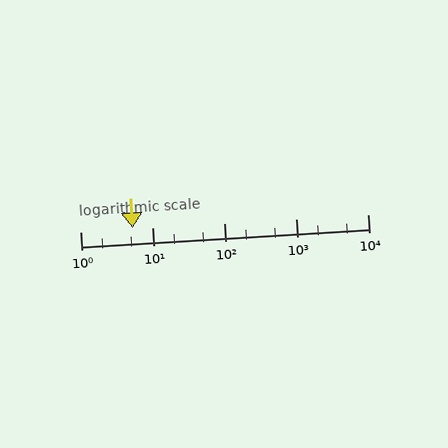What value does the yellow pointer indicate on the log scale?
The pointer indicates approximately 5.3.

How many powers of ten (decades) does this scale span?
The scale spans 4 decades, from 1 to 10000.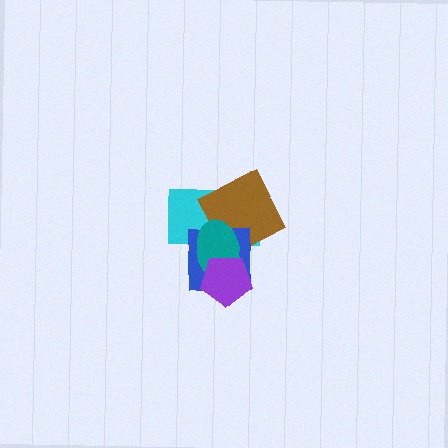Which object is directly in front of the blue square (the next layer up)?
The teal ellipse is directly in front of the blue square.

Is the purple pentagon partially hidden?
No, no other shape covers it.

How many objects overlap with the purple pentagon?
3 objects overlap with the purple pentagon.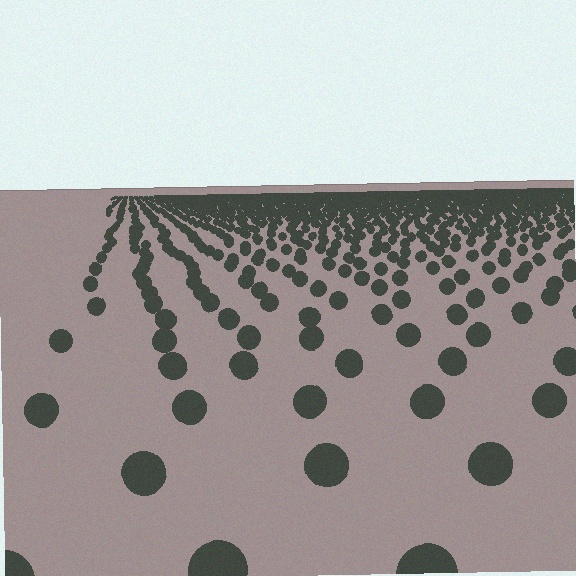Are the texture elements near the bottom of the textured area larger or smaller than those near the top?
Larger. Near the bottom, elements are closer to the viewer and appear at a bigger on-screen size.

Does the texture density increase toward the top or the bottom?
Density increases toward the top.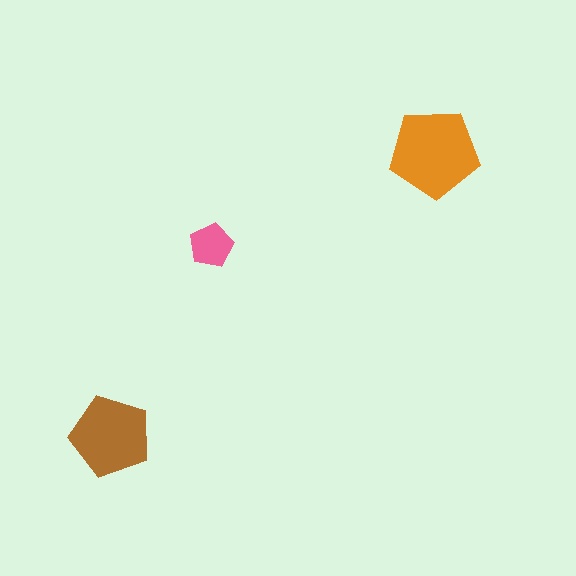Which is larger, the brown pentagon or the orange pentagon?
The orange one.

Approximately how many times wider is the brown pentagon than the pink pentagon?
About 2 times wider.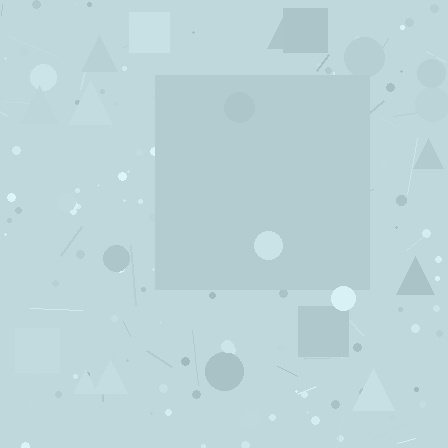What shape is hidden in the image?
A square is hidden in the image.